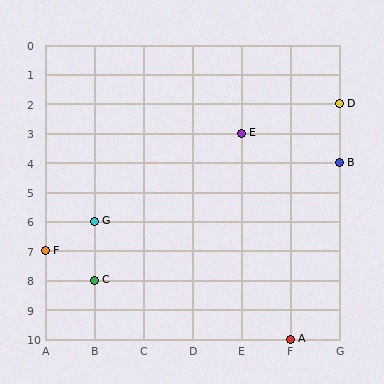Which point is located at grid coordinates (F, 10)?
Point A is at (F, 10).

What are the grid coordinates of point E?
Point E is at grid coordinates (E, 3).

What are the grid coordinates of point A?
Point A is at grid coordinates (F, 10).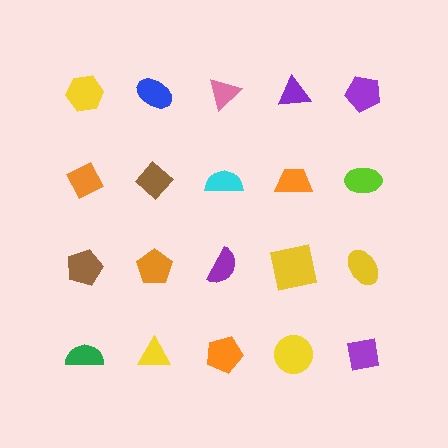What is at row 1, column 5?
A purple pentagon.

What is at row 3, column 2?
An orange pentagon.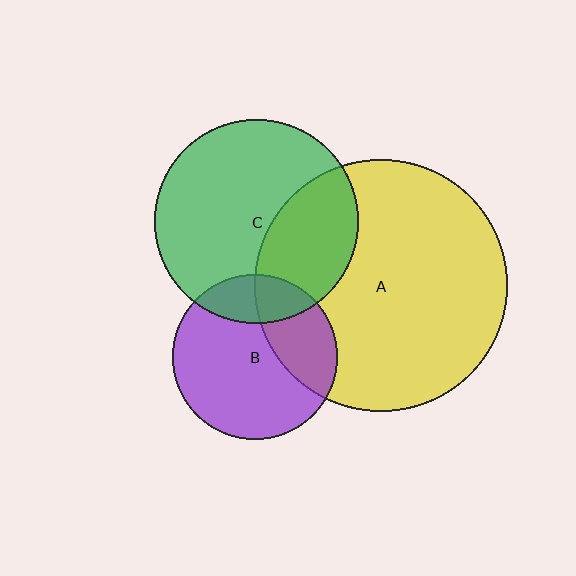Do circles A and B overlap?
Yes.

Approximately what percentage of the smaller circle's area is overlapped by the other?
Approximately 30%.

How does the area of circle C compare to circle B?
Approximately 1.5 times.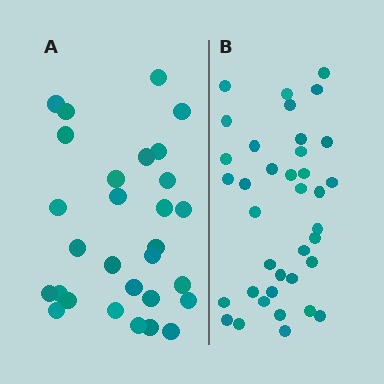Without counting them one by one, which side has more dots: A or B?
Region B (the right region) has more dots.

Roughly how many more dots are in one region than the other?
Region B has roughly 8 or so more dots than region A.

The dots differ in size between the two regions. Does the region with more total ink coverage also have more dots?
No. Region A has more total ink coverage because its dots are larger, but region B actually contains more individual dots. Total area can be misleading — the number of items is what matters here.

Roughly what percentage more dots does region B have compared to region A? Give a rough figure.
About 30% more.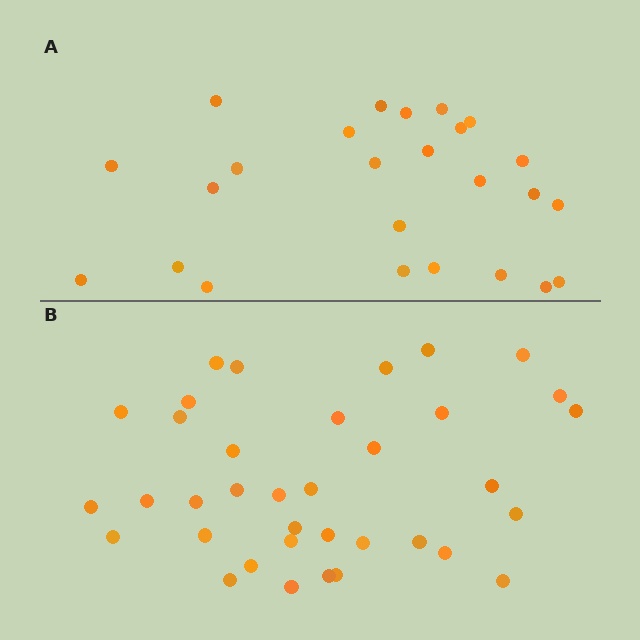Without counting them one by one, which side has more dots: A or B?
Region B (the bottom region) has more dots.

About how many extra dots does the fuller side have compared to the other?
Region B has roughly 12 or so more dots than region A.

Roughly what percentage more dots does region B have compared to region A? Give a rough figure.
About 45% more.